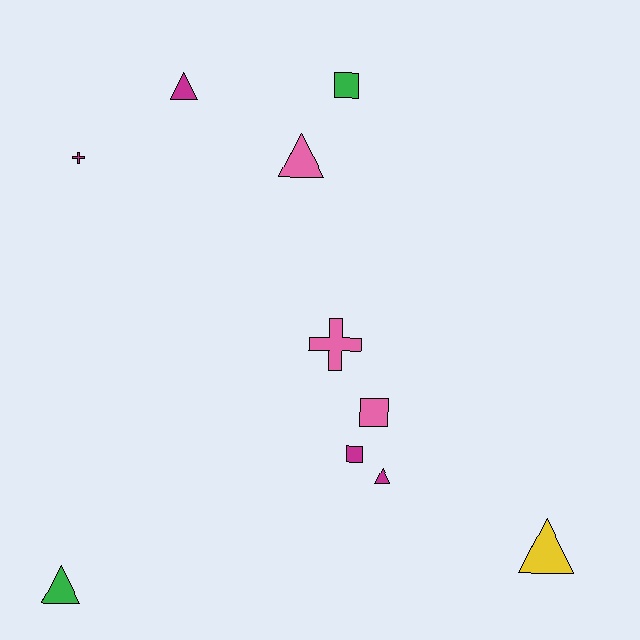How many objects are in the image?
There are 10 objects.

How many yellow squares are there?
There are no yellow squares.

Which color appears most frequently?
Magenta, with 4 objects.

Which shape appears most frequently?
Triangle, with 5 objects.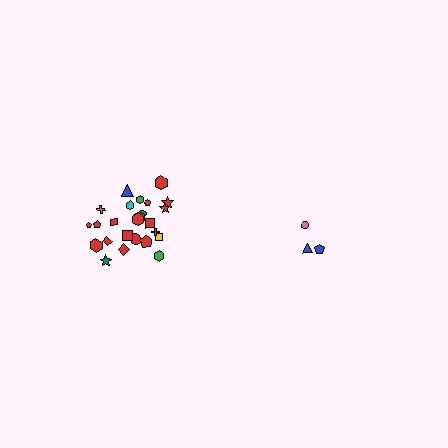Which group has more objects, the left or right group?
The left group.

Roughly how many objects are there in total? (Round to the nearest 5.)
Roughly 30 objects in total.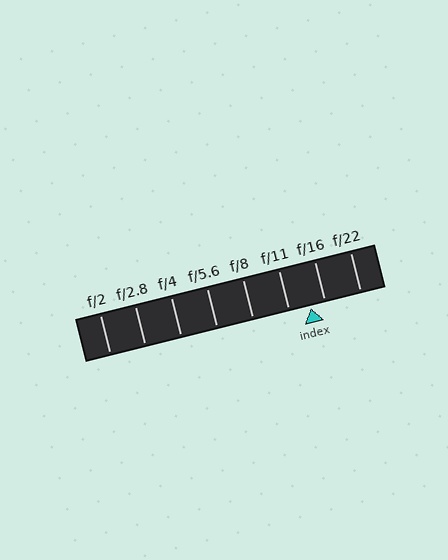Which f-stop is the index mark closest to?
The index mark is closest to f/16.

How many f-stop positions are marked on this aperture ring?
There are 8 f-stop positions marked.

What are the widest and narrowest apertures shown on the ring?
The widest aperture shown is f/2 and the narrowest is f/22.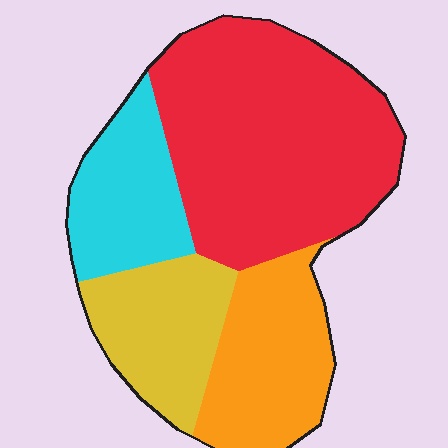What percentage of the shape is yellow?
Yellow takes up between a sixth and a third of the shape.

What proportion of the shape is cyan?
Cyan covers about 15% of the shape.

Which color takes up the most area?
Red, at roughly 45%.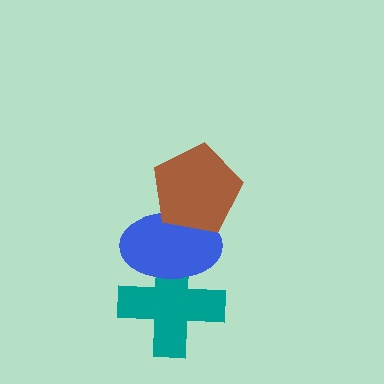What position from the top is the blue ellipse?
The blue ellipse is 2nd from the top.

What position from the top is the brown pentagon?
The brown pentagon is 1st from the top.